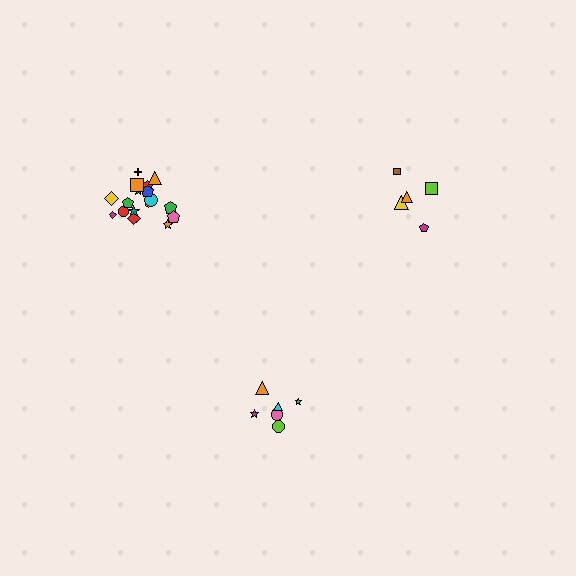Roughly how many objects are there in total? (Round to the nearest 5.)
Roughly 30 objects in total.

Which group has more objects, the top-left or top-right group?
The top-left group.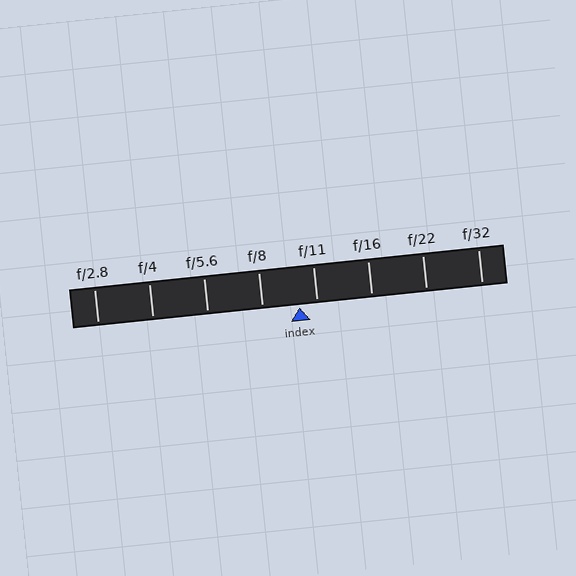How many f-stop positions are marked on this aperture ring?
There are 8 f-stop positions marked.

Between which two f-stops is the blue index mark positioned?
The index mark is between f/8 and f/11.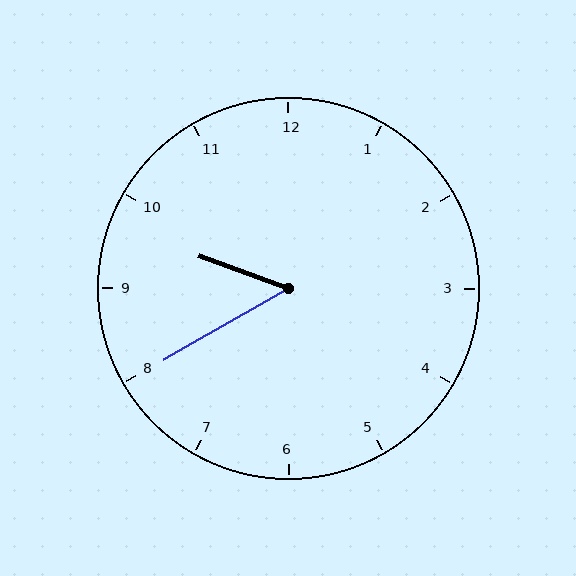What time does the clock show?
9:40.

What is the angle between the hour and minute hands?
Approximately 50 degrees.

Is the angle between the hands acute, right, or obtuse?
It is acute.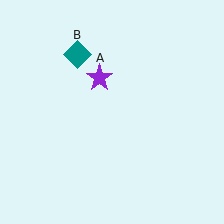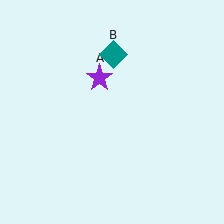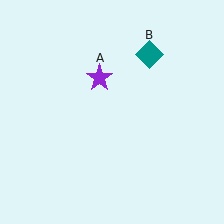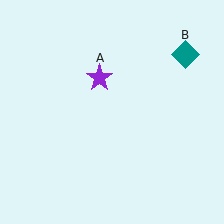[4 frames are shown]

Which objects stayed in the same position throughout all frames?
Purple star (object A) remained stationary.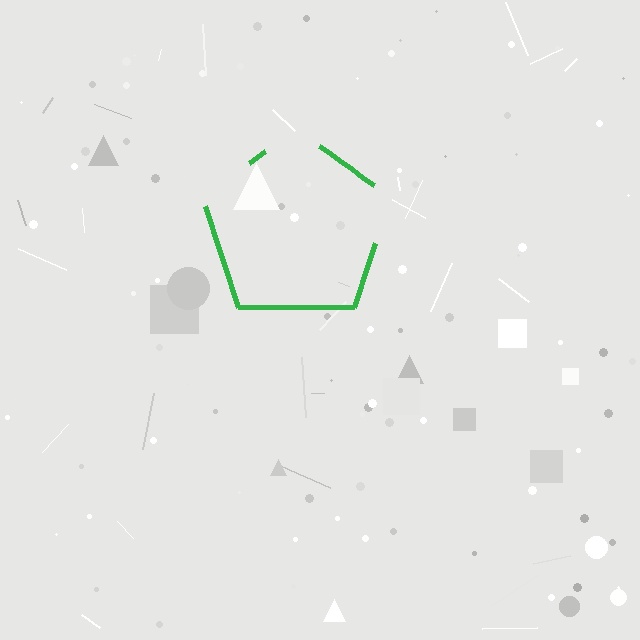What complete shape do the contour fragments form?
The contour fragments form a pentagon.